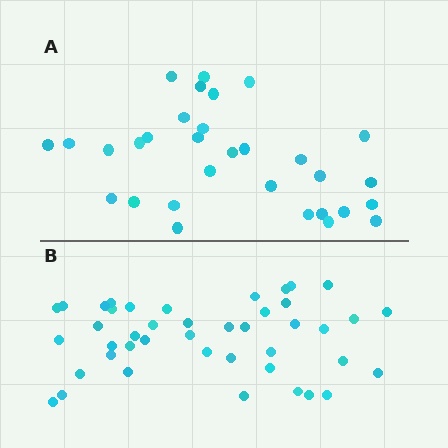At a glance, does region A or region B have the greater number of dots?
Region B (the bottom region) has more dots.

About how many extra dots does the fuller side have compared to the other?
Region B has roughly 12 or so more dots than region A.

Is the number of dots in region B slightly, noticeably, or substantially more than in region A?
Region B has noticeably more, but not dramatically so. The ratio is roughly 1.4 to 1.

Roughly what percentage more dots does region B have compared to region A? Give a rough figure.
About 40% more.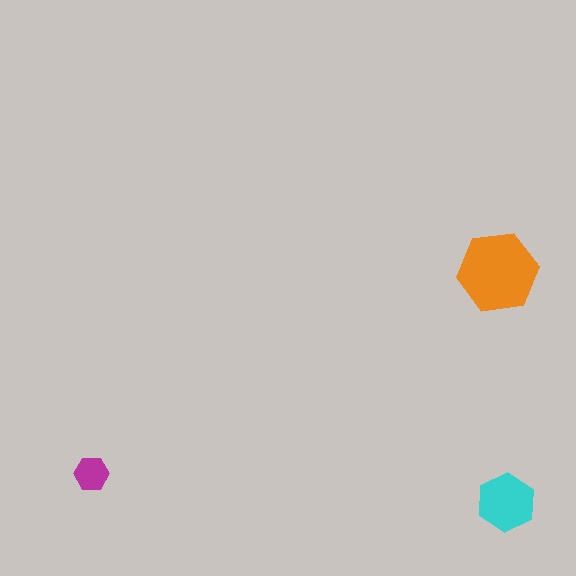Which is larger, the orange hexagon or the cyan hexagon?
The orange one.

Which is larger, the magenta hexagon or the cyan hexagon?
The cyan one.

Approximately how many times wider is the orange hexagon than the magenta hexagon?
About 2.5 times wider.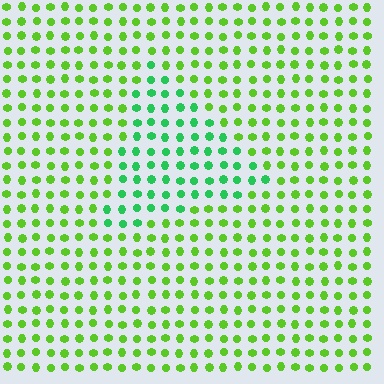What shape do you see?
I see a triangle.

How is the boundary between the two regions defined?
The boundary is defined purely by a slight shift in hue (about 38 degrees). Spacing, size, and orientation are identical on both sides.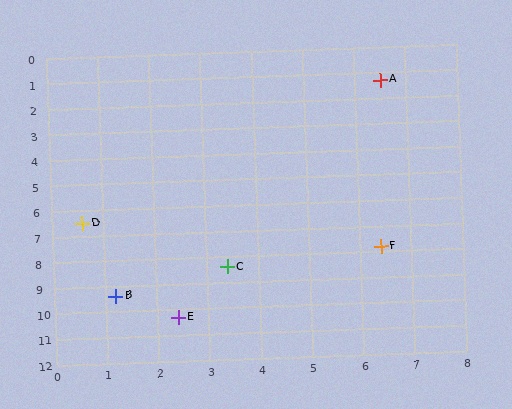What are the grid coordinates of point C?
Point C is at approximately (3.4, 8.4).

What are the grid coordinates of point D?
Point D is at approximately (0.6, 6.5).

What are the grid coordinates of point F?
Point F is at approximately (6.4, 7.8).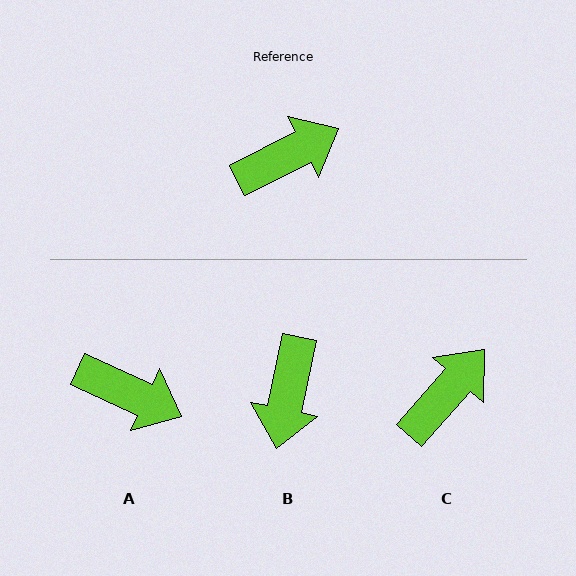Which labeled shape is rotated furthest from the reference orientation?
B, about 129 degrees away.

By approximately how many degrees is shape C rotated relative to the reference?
Approximately 22 degrees counter-clockwise.